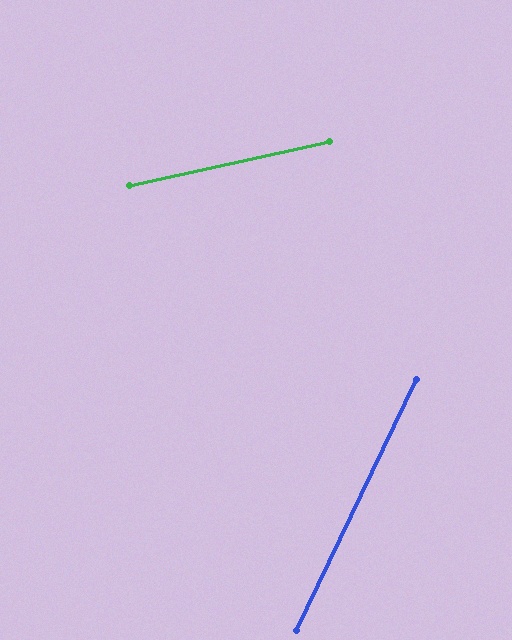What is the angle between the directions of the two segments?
Approximately 52 degrees.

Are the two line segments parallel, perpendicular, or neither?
Neither parallel nor perpendicular — they differ by about 52°.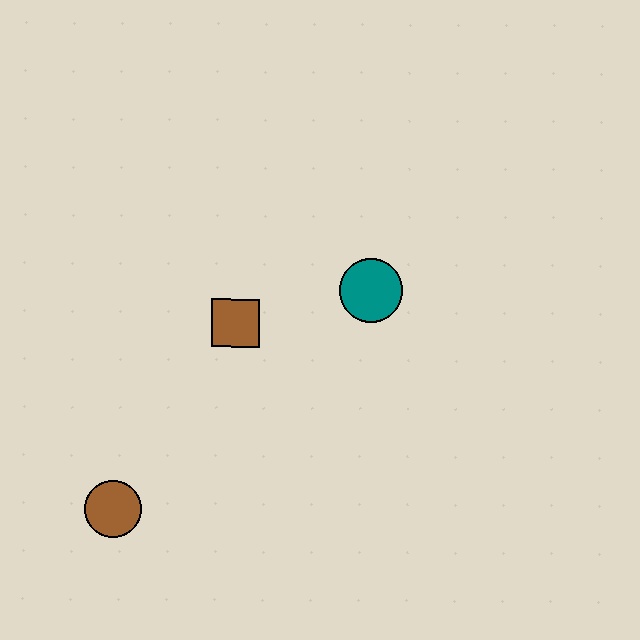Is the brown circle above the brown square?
No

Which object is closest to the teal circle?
The brown square is closest to the teal circle.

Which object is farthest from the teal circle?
The brown circle is farthest from the teal circle.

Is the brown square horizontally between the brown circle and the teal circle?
Yes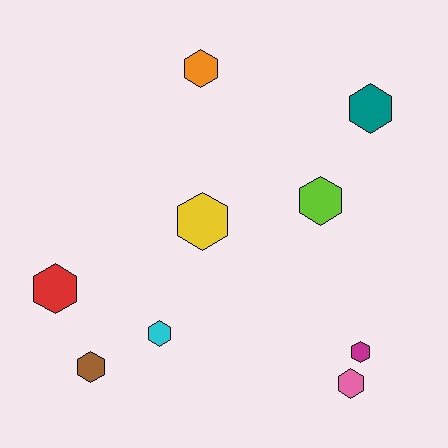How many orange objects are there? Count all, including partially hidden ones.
There is 1 orange object.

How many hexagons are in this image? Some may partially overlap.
There are 9 hexagons.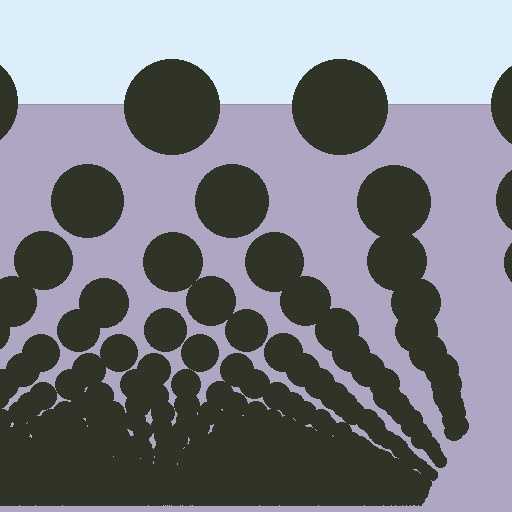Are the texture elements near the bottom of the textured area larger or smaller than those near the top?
Smaller. The gradient is inverted — elements near the bottom are smaller and denser.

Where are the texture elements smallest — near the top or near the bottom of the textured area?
Near the bottom.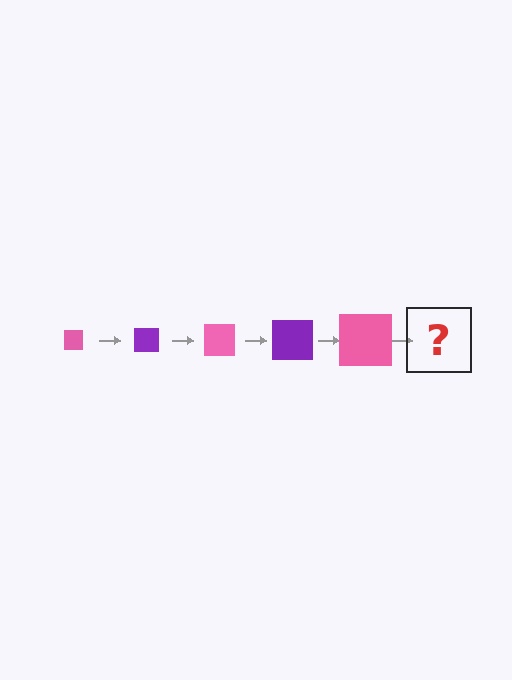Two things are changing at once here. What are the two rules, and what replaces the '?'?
The two rules are that the square grows larger each step and the color cycles through pink and purple. The '?' should be a purple square, larger than the previous one.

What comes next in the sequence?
The next element should be a purple square, larger than the previous one.